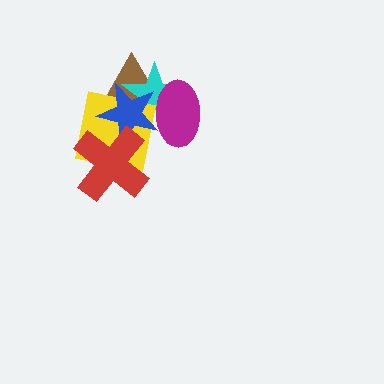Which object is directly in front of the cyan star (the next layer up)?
The magenta ellipse is directly in front of the cyan star.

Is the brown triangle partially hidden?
Yes, it is partially covered by another shape.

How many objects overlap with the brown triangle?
4 objects overlap with the brown triangle.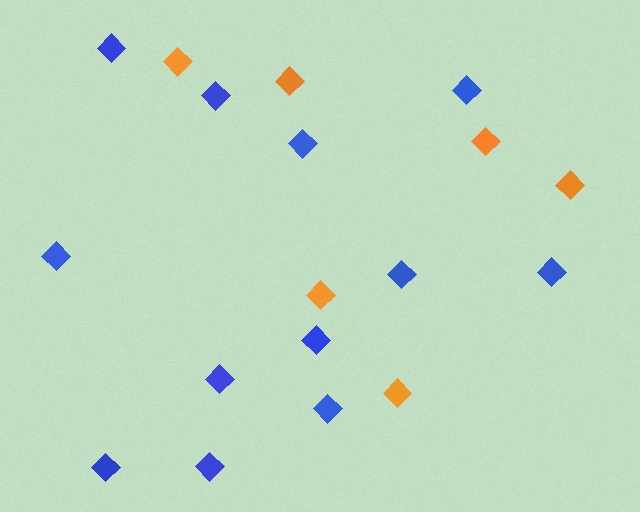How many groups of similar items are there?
There are 2 groups: one group of orange diamonds (6) and one group of blue diamonds (12).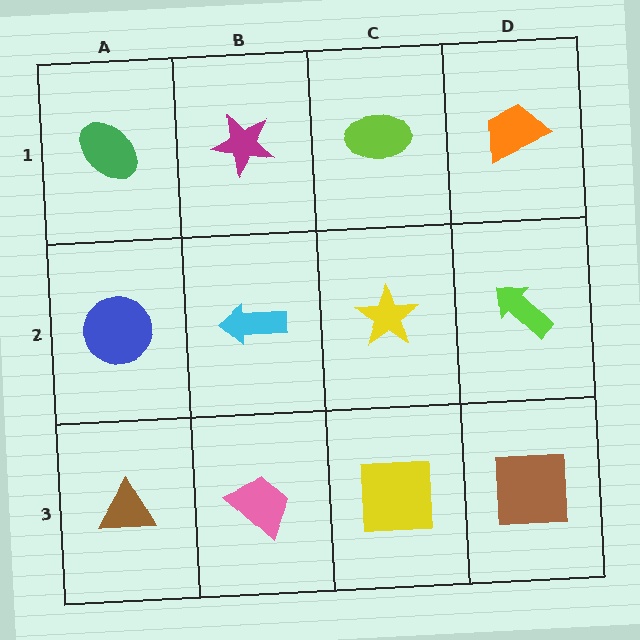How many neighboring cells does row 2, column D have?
3.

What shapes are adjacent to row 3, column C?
A yellow star (row 2, column C), a pink trapezoid (row 3, column B), a brown square (row 3, column D).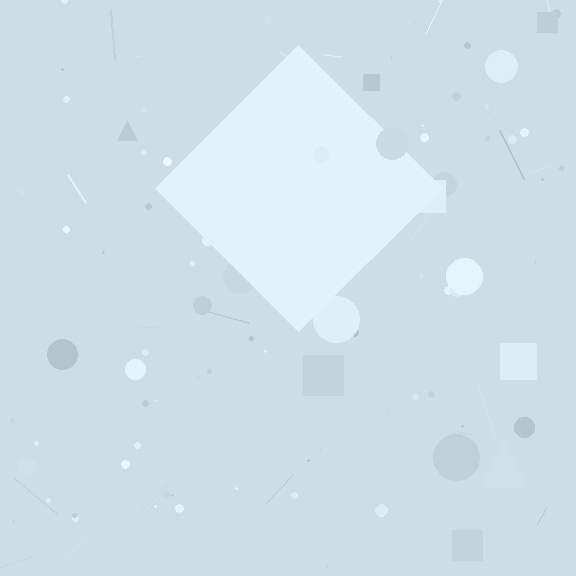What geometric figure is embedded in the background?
A diamond is embedded in the background.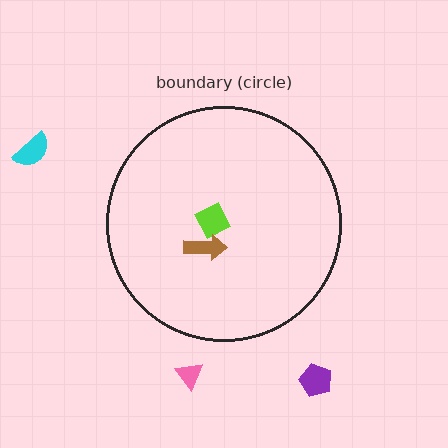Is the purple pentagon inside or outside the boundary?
Outside.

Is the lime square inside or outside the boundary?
Inside.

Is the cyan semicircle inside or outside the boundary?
Outside.